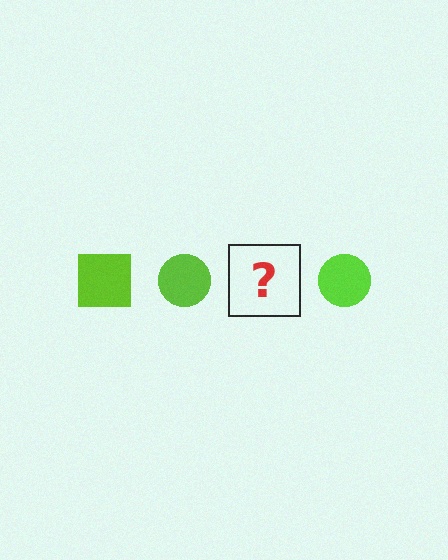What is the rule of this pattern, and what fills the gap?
The rule is that the pattern cycles through square, circle shapes in lime. The gap should be filled with a lime square.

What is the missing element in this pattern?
The missing element is a lime square.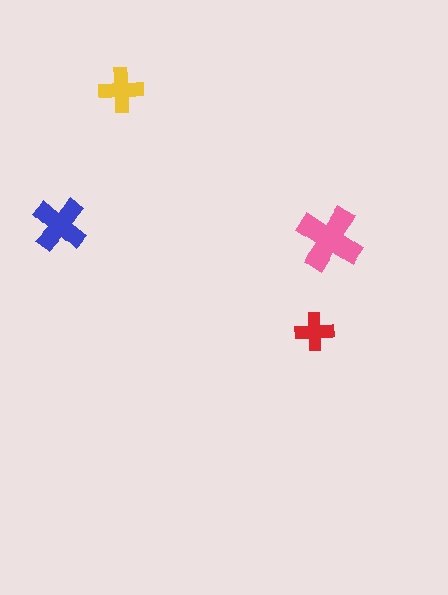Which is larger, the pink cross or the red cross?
The pink one.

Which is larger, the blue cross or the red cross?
The blue one.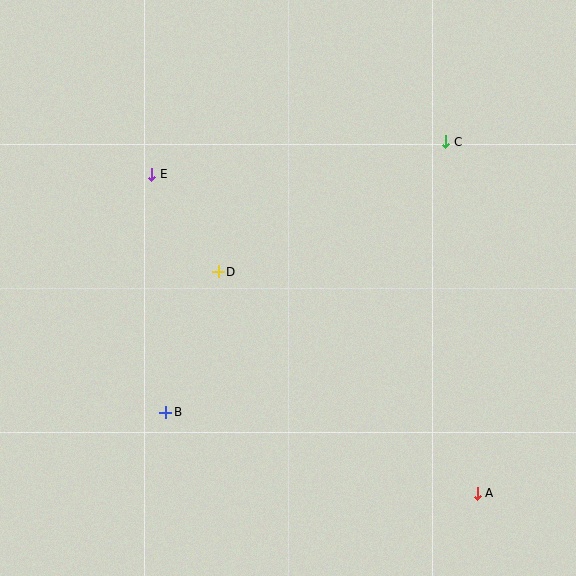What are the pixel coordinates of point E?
Point E is at (152, 174).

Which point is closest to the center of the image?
Point D at (218, 272) is closest to the center.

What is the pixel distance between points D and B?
The distance between D and B is 150 pixels.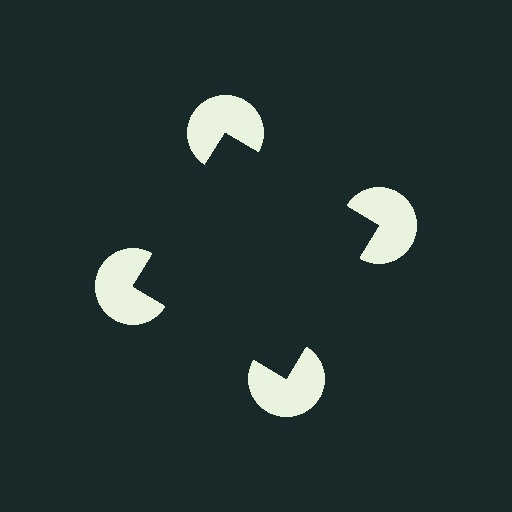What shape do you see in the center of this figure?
An illusory square — its edges are inferred from the aligned wedge cuts in the pac-man discs, not physically drawn.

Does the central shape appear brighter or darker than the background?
It typically appears slightly darker than the background, even though no actual brightness change is drawn.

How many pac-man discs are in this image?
There are 4 — one at each vertex of the illusory square.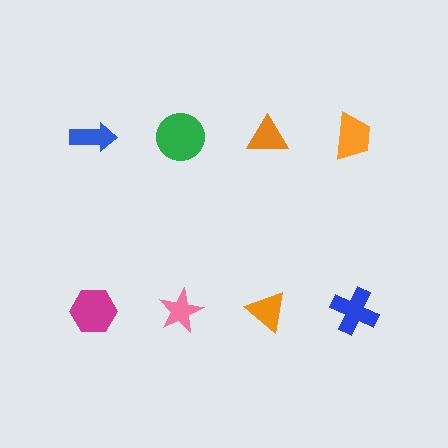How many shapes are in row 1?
4 shapes.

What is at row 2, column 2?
A pink star.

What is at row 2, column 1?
A magenta hexagon.